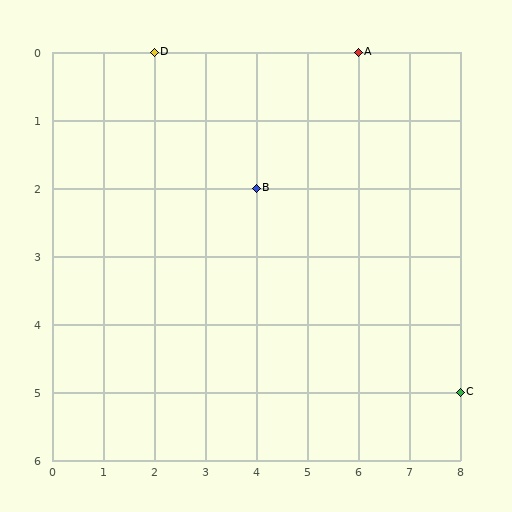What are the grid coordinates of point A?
Point A is at grid coordinates (6, 0).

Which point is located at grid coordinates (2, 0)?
Point D is at (2, 0).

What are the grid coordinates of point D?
Point D is at grid coordinates (2, 0).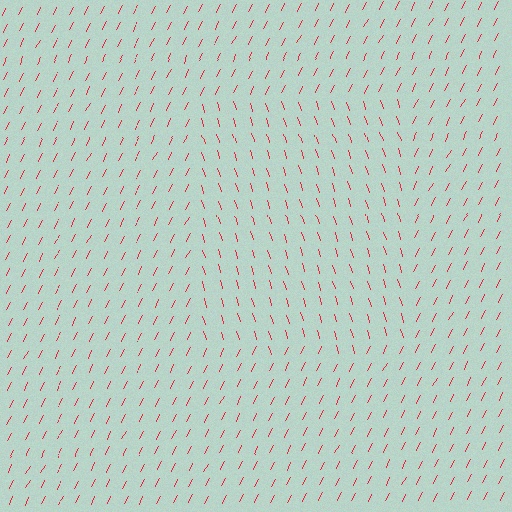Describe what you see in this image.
The image is filled with small red line segments. A rectangle region in the image has lines oriented differently from the surrounding lines, creating a visible texture boundary.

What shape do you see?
I see a rectangle.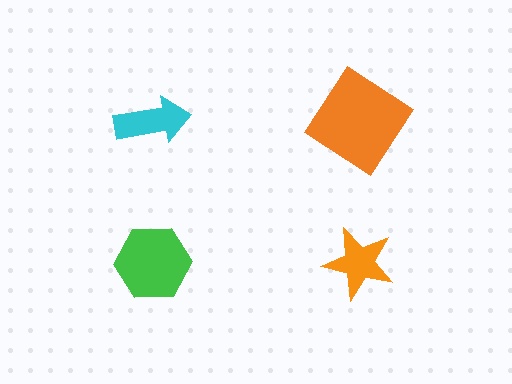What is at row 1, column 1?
A cyan arrow.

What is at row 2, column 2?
An orange star.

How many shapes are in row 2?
2 shapes.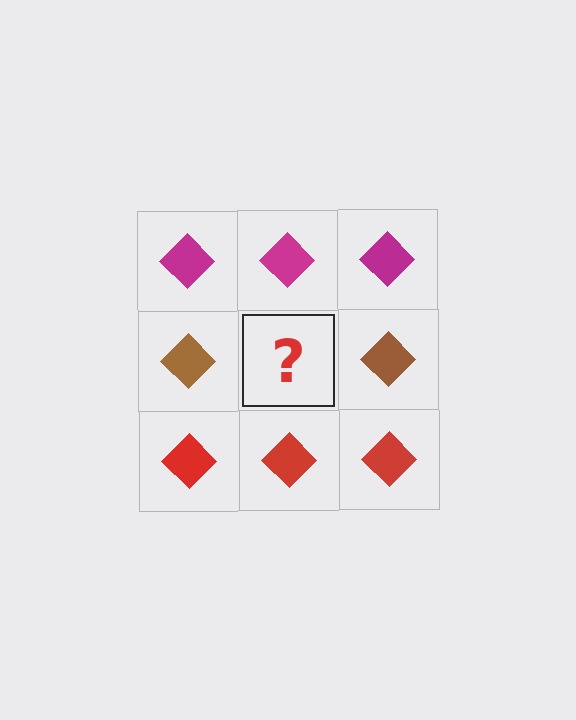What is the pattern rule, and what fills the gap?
The rule is that each row has a consistent color. The gap should be filled with a brown diamond.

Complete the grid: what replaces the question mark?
The question mark should be replaced with a brown diamond.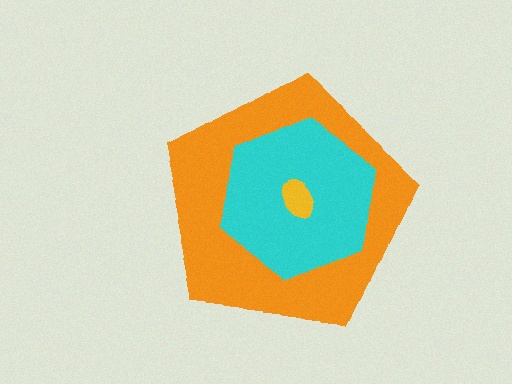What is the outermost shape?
The orange pentagon.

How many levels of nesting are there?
3.